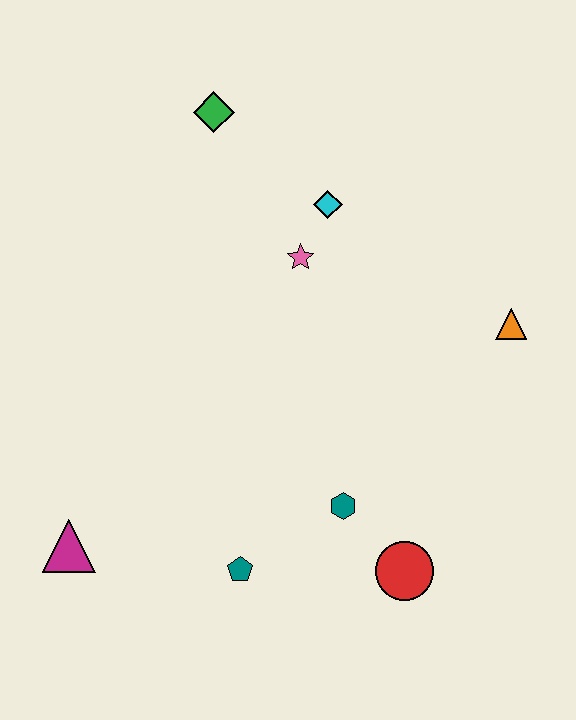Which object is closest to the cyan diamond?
The pink star is closest to the cyan diamond.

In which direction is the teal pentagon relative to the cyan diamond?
The teal pentagon is below the cyan diamond.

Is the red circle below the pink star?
Yes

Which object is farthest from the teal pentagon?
The green diamond is farthest from the teal pentagon.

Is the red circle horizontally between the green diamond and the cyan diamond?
No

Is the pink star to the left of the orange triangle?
Yes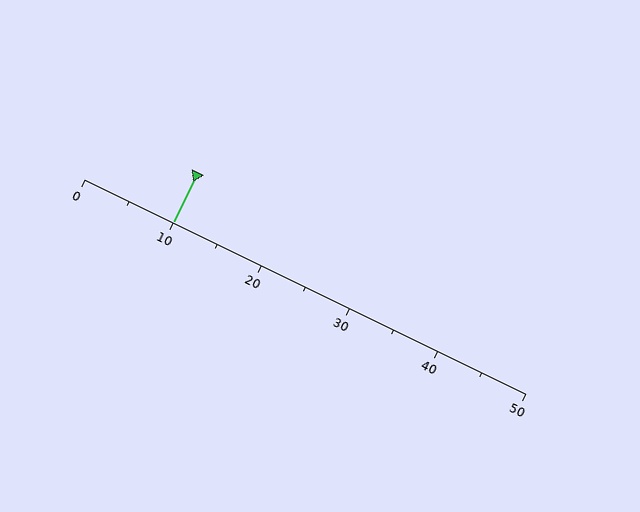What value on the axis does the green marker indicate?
The marker indicates approximately 10.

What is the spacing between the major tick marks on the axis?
The major ticks are spaced 10 apart.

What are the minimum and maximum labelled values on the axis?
The axis runs from 0 to 50.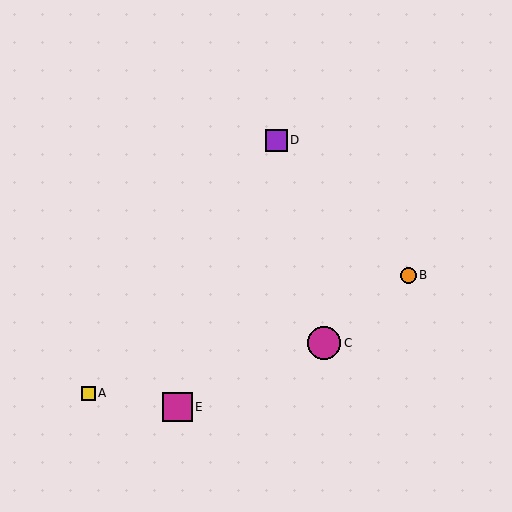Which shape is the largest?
The magenta circle (labeled C) is the largest.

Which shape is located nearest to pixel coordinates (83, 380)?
The yellow square (labeled A) at (89, 393) is nearest to that location.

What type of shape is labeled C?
Shape C is a magenta circle.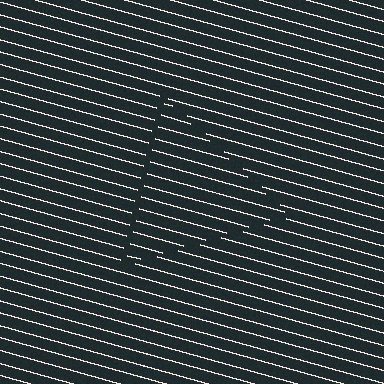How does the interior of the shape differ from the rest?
The interior of the shape contains the same grating, shifted by half a period — the contour is defined by the phase discontinuity where line-ends from the inner and outer gratings abut.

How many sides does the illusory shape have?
3 sides — the line-ends trace a triangle.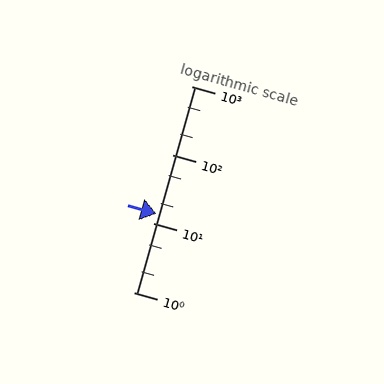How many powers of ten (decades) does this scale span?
The scale spans 3 decades, from 1 to 1000.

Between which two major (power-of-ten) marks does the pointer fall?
The pointer is between 10 and 100.